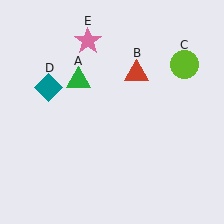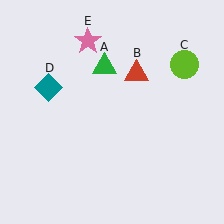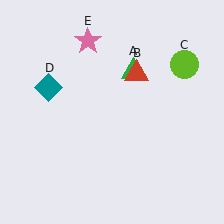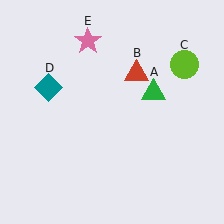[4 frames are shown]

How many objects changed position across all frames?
1 object changed position: green triangle (object A).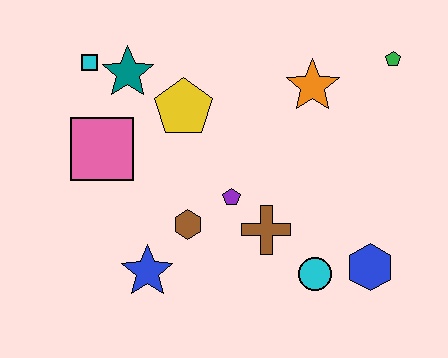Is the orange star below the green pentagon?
Yes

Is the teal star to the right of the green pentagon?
No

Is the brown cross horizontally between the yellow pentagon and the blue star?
No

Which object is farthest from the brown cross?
The cyan square is farthest from the brown cross.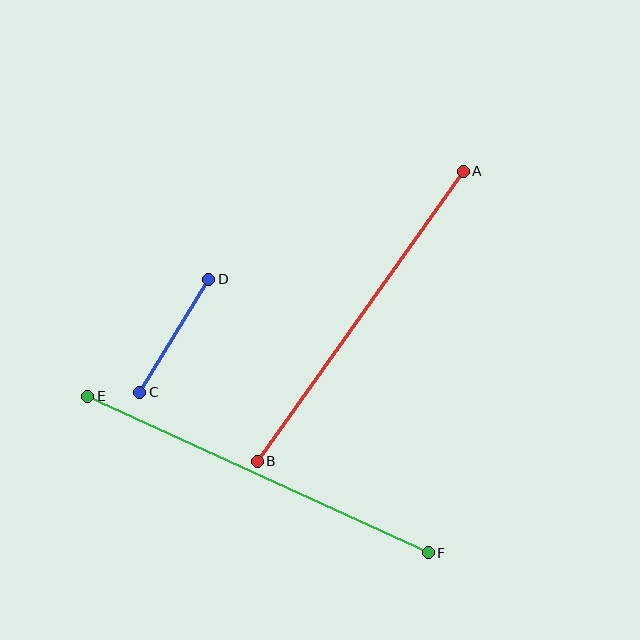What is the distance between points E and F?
The distance is approximately 375 pixels.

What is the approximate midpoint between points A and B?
The midpoint is at approximately (360, 316) pixels.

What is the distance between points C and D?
The distance is approximately 132 pixels.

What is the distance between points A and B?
The distance is approximately 356 pixels.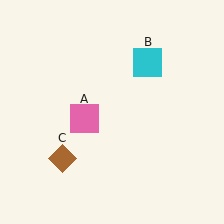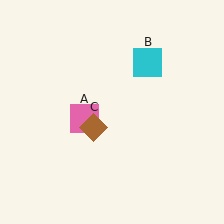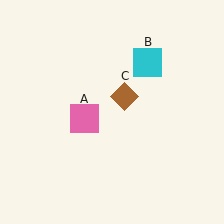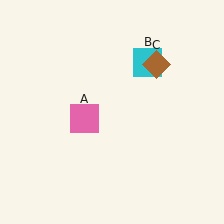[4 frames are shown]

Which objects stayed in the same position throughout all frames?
Pink square (object A) and cyan square (object B) remained stationary.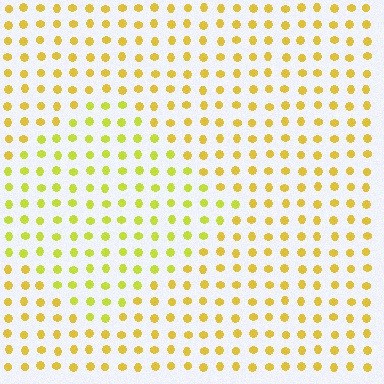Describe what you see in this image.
The image is filled with small yellow elements in a uniform arrangement. A diamond-shaped region is visible where the elements are tinted to a slightly different hue, forming a subtle color boundary.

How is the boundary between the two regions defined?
The boundary is defined purely by a slight shift in hue (about 21 degrees). Spacing, size, and orientation are identical on both sides.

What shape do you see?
I see a diamond.